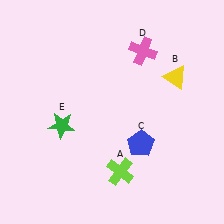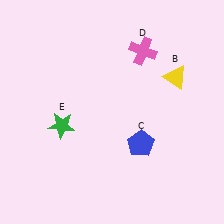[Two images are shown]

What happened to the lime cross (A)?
The lime cross (A) was removed in Image 2. It was in the bottom-right area of Image 1.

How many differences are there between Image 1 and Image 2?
There is 1 difference between the two images.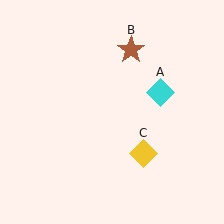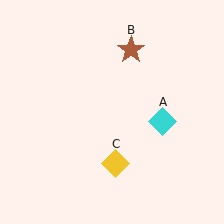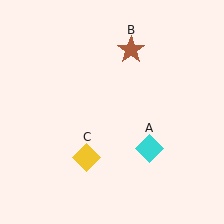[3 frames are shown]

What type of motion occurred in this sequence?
The cyan diamond (object A), yellow diamond (object C) rotated clockwise around the center of the scene.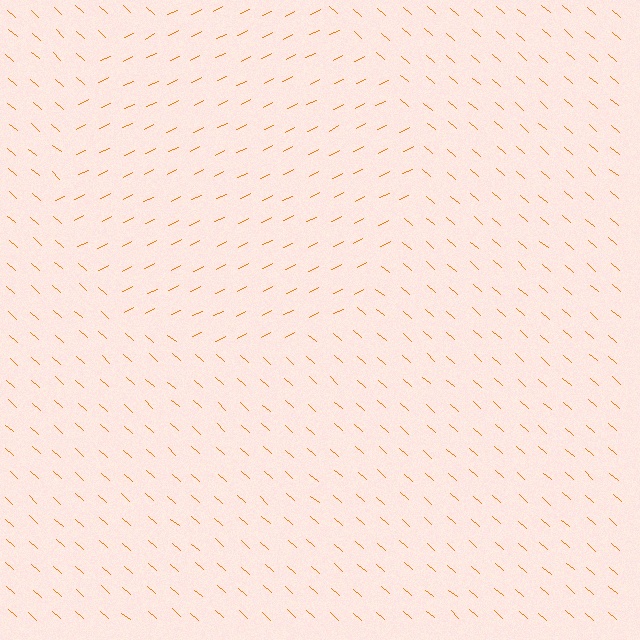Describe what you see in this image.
The image is filled with small orange line segments. A circle region in the image has lines oriented differently from the surrounding lines, creating a visible texture boundary.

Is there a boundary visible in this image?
Yes, there is a texture boundary formed by a change in line orientation.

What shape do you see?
I see a circle.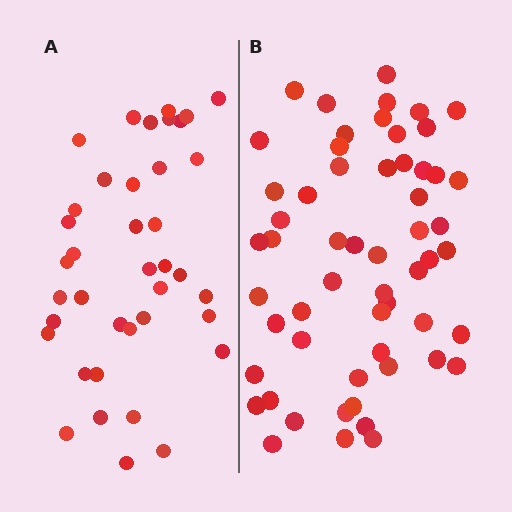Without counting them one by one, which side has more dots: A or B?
Region B (the right region) has more dots.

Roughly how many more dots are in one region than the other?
Region B has approximately 20 more dots than region A.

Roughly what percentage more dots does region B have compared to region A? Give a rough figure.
About 45% more.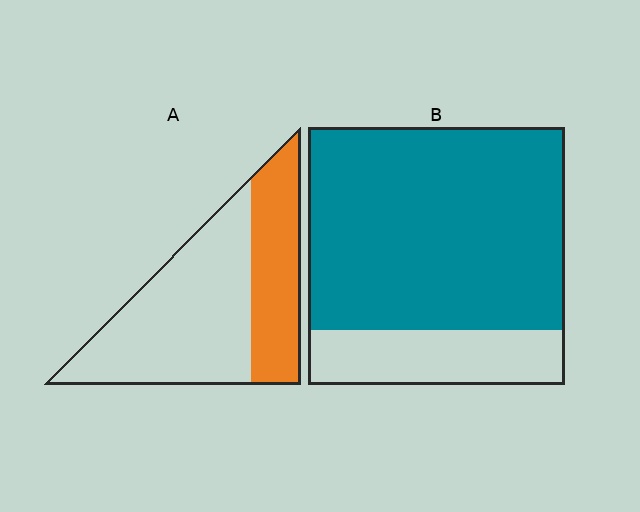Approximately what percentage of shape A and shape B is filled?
A is approximately 35% and B is approximately 80%.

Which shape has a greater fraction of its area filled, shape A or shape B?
Shape B.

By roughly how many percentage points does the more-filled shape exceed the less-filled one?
By roughly 45 percentage points (B over A).